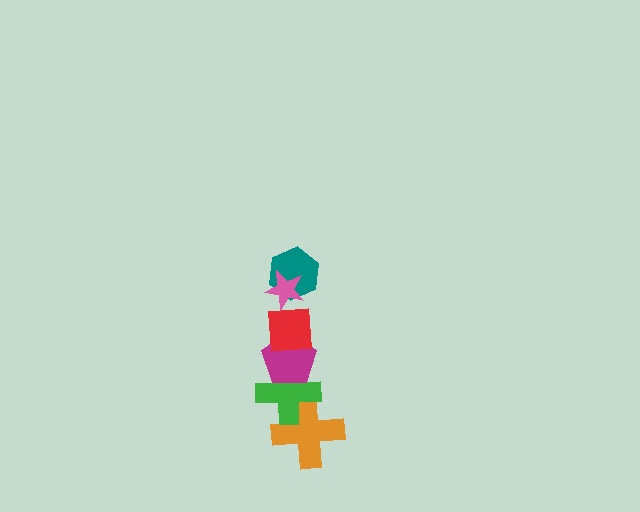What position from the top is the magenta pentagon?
The magenta pentagon is 4th from the top.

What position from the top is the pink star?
The pink star is 1st from the top.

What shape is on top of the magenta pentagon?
The red square is on top of the magenta pentagon.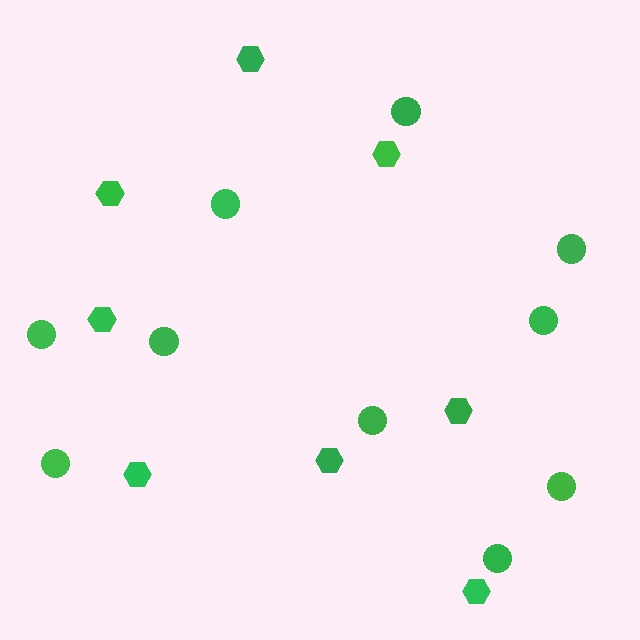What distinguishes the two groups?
There are 2 groups: one group of circles (10) and one group of hexagons (8).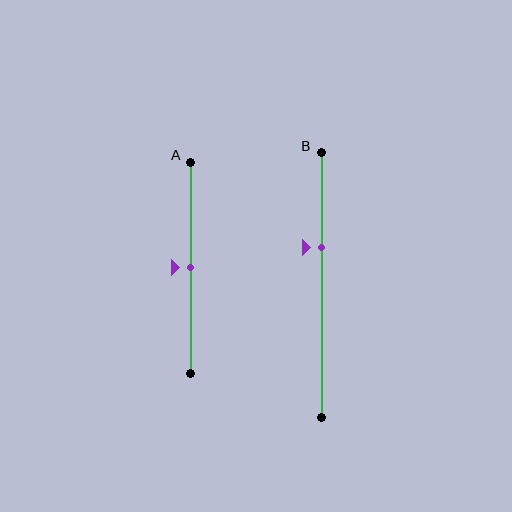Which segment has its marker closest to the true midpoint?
Segment A has its marker closest to the true midpoint.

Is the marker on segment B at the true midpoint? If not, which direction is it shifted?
No, the marker on segment B is shifted upward by about 14% of the segment length.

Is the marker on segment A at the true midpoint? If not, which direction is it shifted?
Yes, the marker on segment A is at the true midpoint.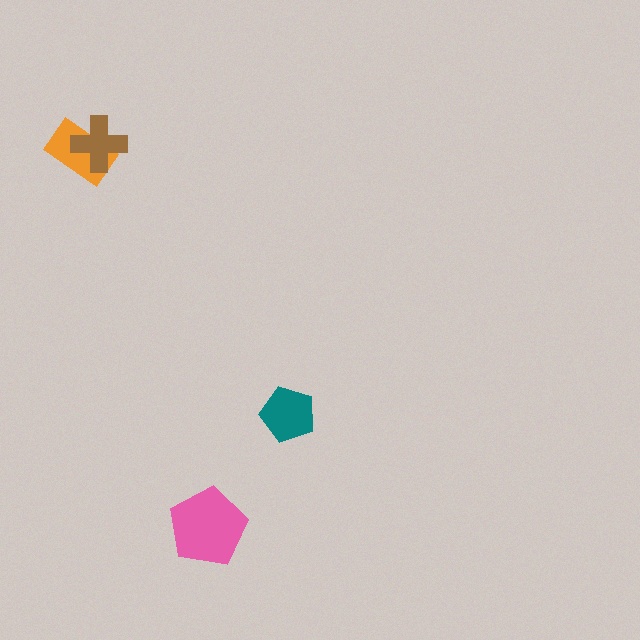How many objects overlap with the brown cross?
1 object overlaps with the brown cross.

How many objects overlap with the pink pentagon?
0 objects overlap with the pink pentagon.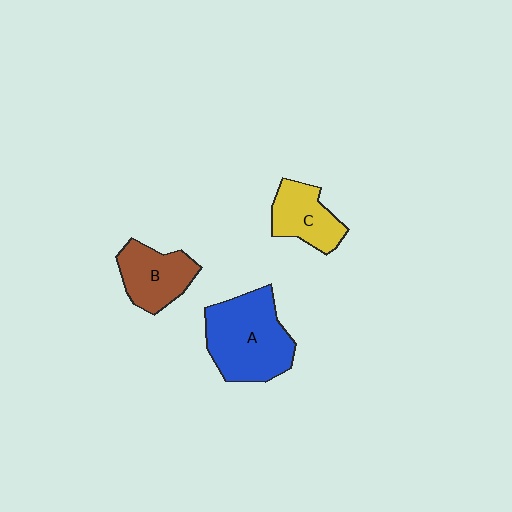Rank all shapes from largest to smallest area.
From largest to smallest: A (blue), B (brown), C (yellow).